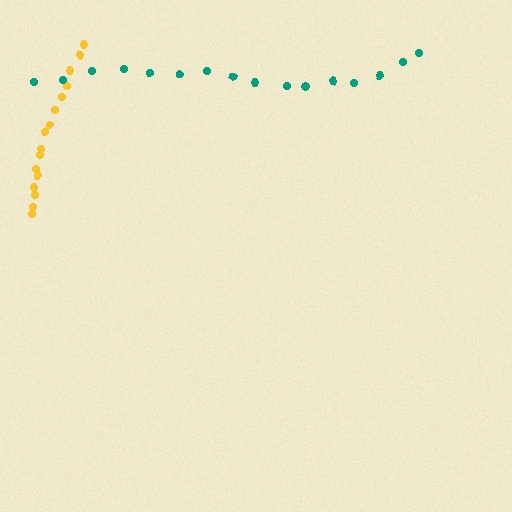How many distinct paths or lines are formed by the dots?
There are 2 distinct paths.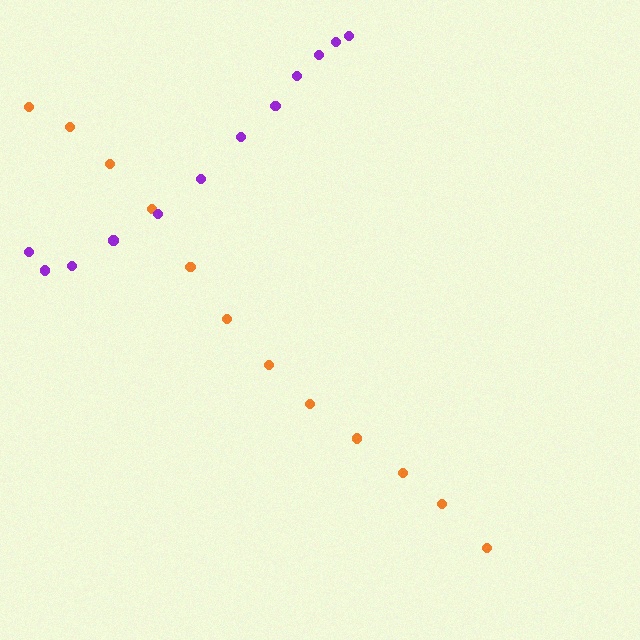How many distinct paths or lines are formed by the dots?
There are 2 distinct paths.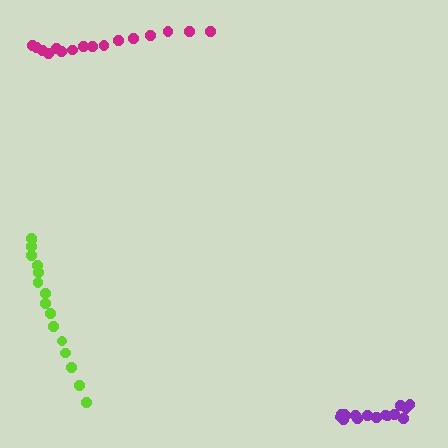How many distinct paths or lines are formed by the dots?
There are 3 distinct paths.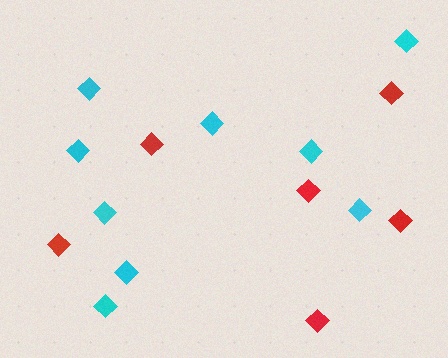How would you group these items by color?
There are 2 groups: one group of cyan diamonds (9) and one group of red diamonds (6).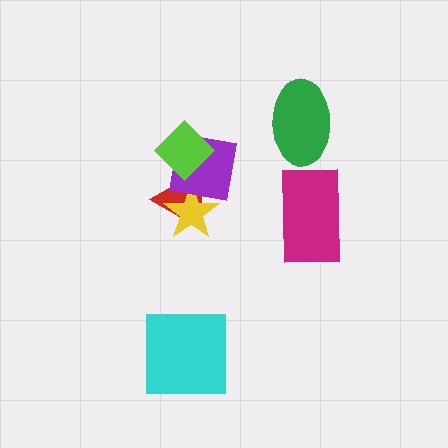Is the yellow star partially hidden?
Yes, it is partially covered by another shape.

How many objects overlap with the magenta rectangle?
0 objects overlap with the magenta rectangle.